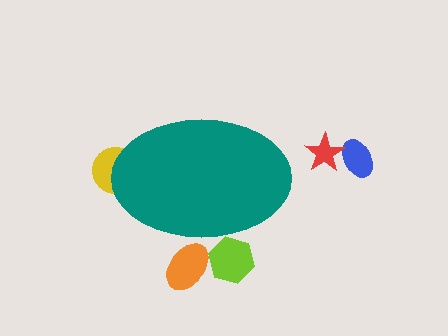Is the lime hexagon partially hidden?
Yes, the lime hexagon is partially hidden behind the teal ellipse.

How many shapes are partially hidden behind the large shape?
3 shapes are partially hidden.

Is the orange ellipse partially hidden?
Yes, the orange ellipse is partially hidden behind the teal ellipse.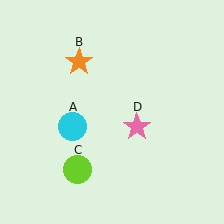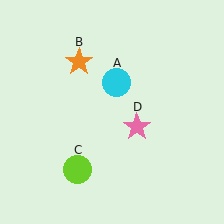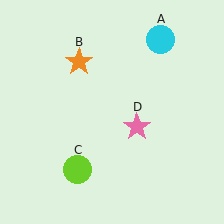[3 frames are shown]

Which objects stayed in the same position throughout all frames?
Orange star (object B) and lime circle (object C) and pink star (object D) remained stationary.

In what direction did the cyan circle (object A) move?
The cyan circle (object A) moved up and to the right.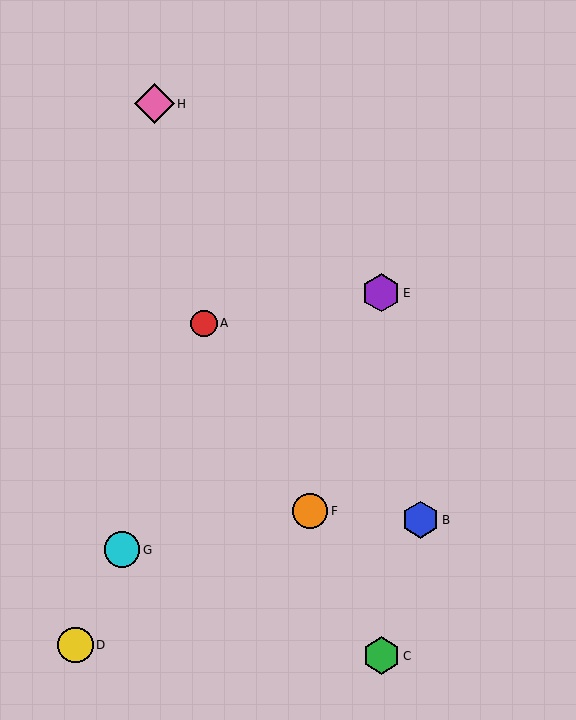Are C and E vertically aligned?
Yes, both are at x≈381.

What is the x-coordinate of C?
Object C is at x≈381.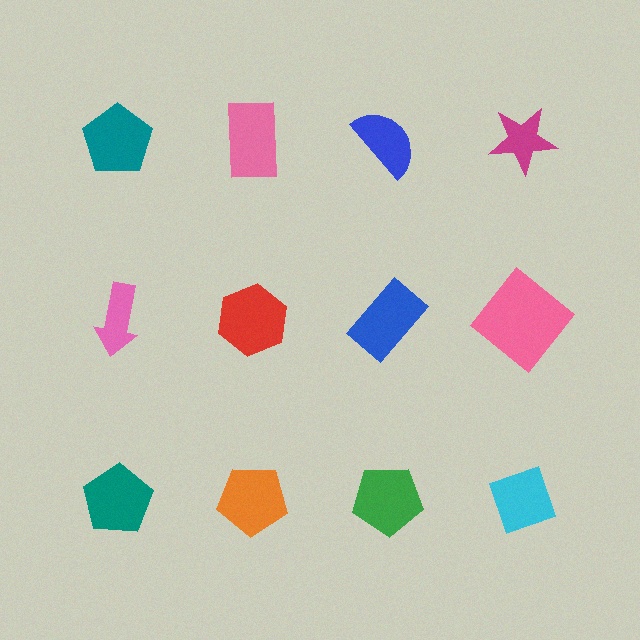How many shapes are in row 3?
4 shapes.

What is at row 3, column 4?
A cyan diamond.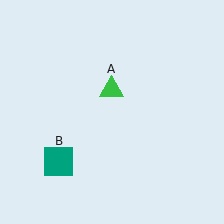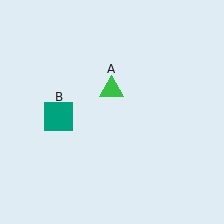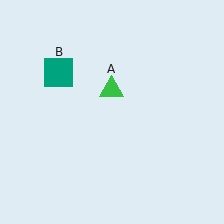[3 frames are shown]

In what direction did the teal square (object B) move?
The teal square (object B) moved up.